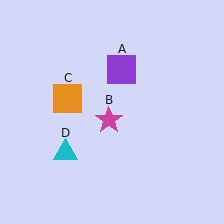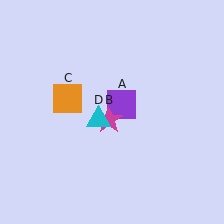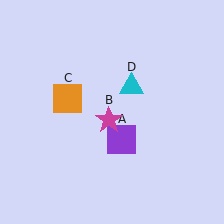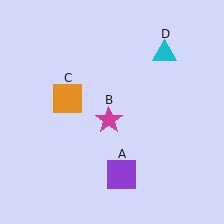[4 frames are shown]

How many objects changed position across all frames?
2 objects changed position: purple square (object A), cyan triangle (object D).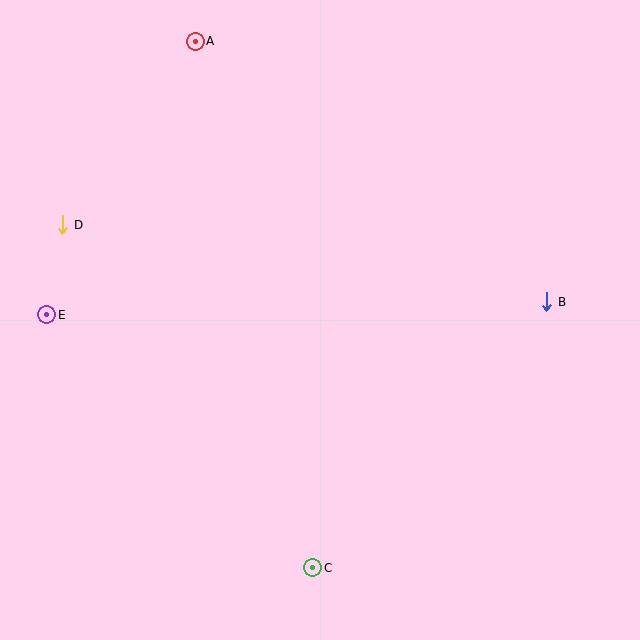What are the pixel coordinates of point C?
Point C is at (313, 568).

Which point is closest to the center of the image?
Point B at (547, 302) is closest to the center.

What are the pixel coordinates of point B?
Point B is at (547, 302).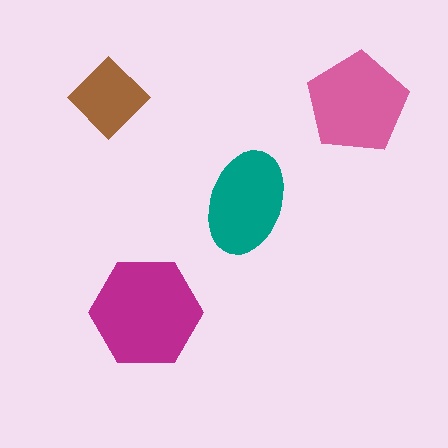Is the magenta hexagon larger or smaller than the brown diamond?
Larger.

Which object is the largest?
The magenta hexagon.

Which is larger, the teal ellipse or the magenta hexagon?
The magenta hexagon.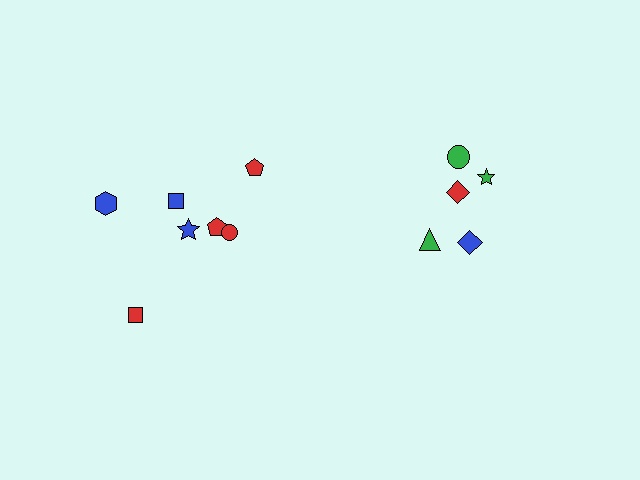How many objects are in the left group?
There are 7 objects.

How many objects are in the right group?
There are 5 objects.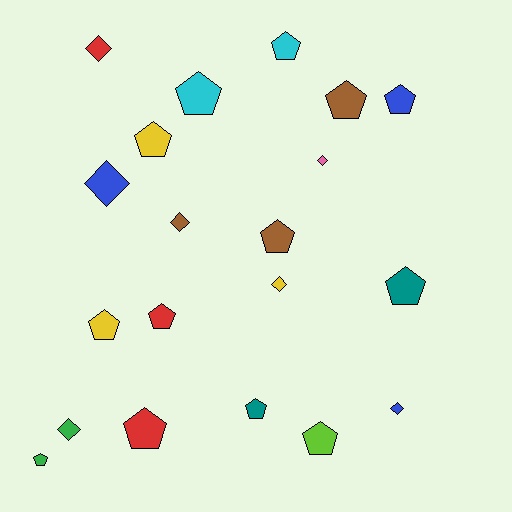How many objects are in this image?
There are 20 objects.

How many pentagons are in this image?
There are 13 pentagons.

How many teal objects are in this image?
There are 2 teal objects.